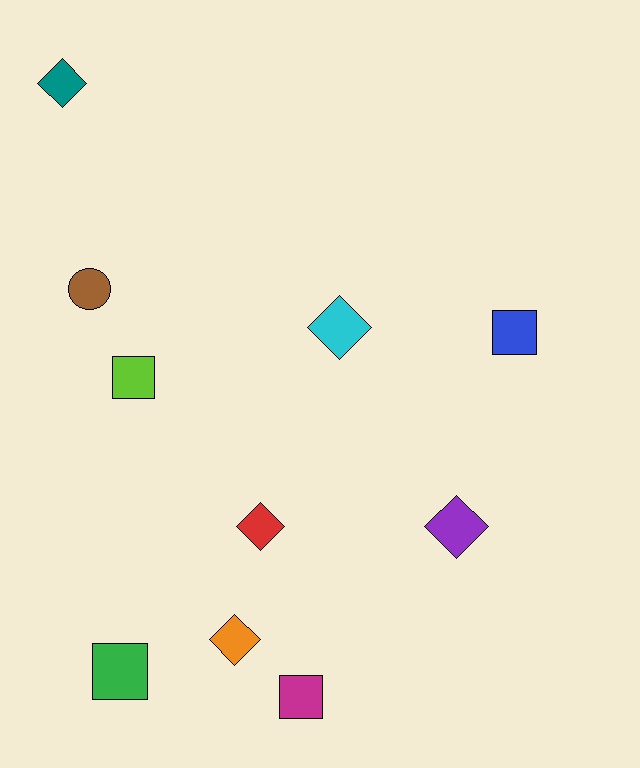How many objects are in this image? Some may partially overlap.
There are 10 objects.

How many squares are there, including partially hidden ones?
There are 4 squares.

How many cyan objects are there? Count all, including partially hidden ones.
There is 1 cyan object.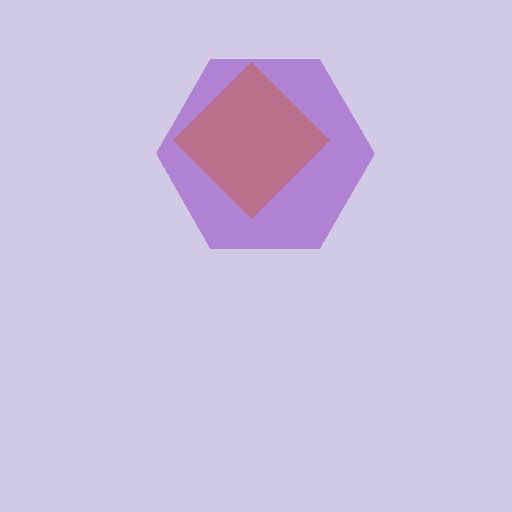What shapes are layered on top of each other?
The layered shapes are: an orange diamond, a purple hexagon.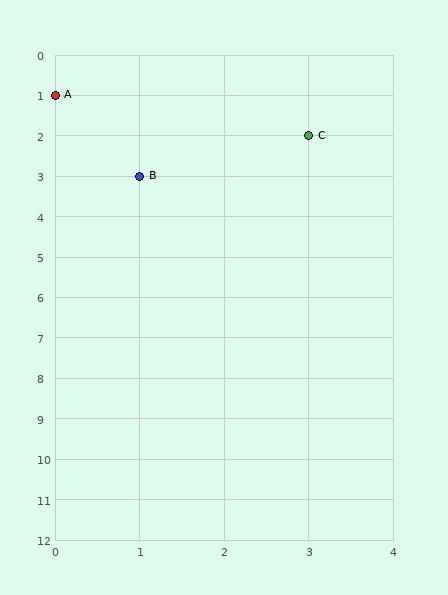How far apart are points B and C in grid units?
Points B and C are 2 columns and 1 row apart (about 2.2 grid units diagonally).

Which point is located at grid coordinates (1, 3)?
Point B is at (1, 3).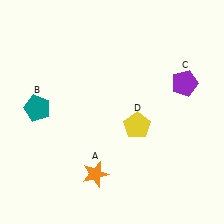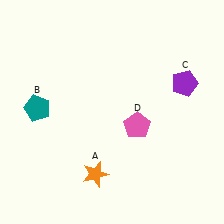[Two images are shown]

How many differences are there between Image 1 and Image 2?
There is 1 difference between the two images.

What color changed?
The pentagon (D) changed from yellow in Image 1 to pink in Image 2.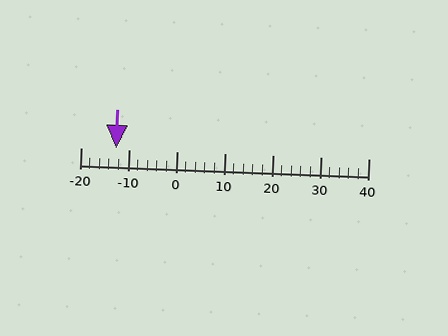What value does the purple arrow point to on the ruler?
The purple arrow points to approximately -13.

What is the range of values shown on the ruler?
The ruler shows values from -20 to 40.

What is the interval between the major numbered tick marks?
The major tick marks are spaced 10 units apart.